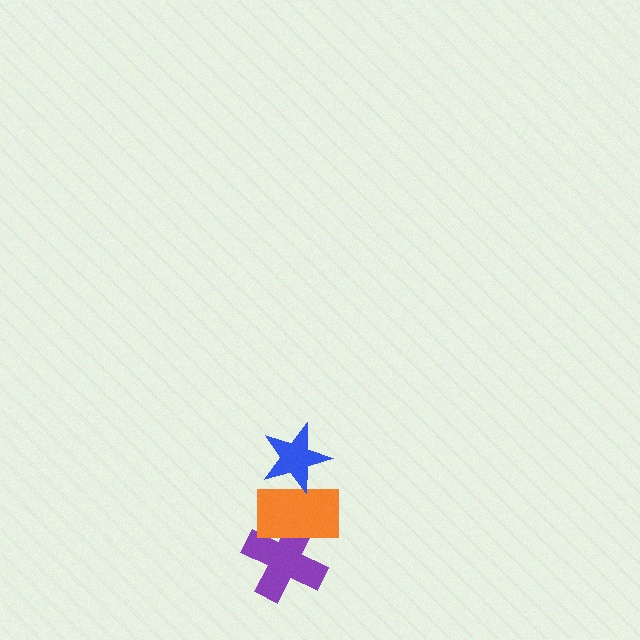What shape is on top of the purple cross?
The orange rectangle is on top of the purple cross.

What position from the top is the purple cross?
The purple cross is 3rd from the top.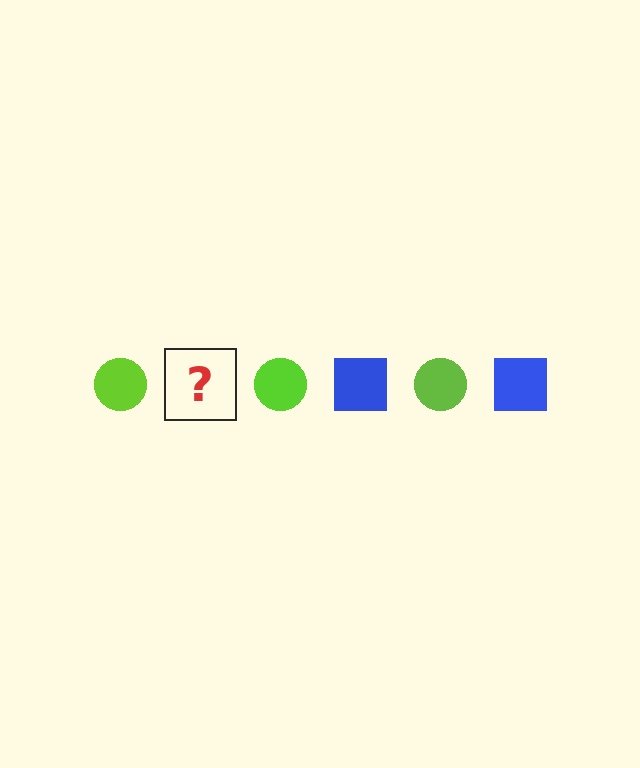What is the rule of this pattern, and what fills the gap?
The rule is that the pattern alternates between lime circle and blue square. The gap should be filled with a blue square.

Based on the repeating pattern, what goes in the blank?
The blank should be a blue square.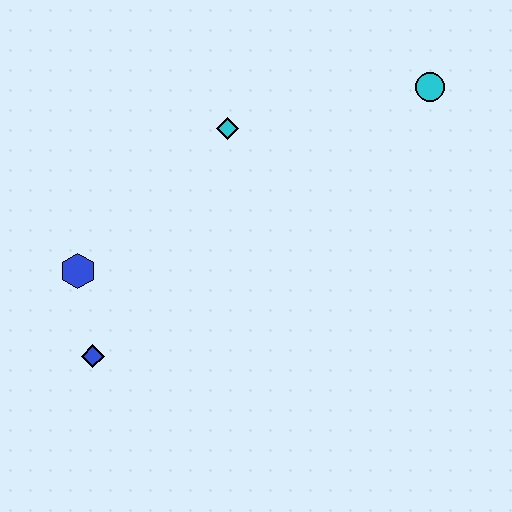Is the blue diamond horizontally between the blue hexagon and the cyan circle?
Yes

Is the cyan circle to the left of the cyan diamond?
No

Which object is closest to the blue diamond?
The blue hexagon is closest to the blue diamond.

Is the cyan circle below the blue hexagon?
No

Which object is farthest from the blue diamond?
The cyan circle is farthest from the blue diamond.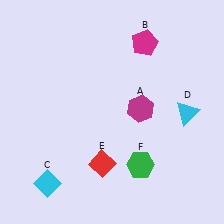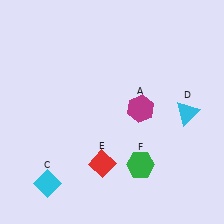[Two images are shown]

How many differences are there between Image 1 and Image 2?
There is 1 difference between the two images.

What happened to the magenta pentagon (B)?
The magenta pentagon (B) was removed in Image 2. It was in the top-right area of Image 1.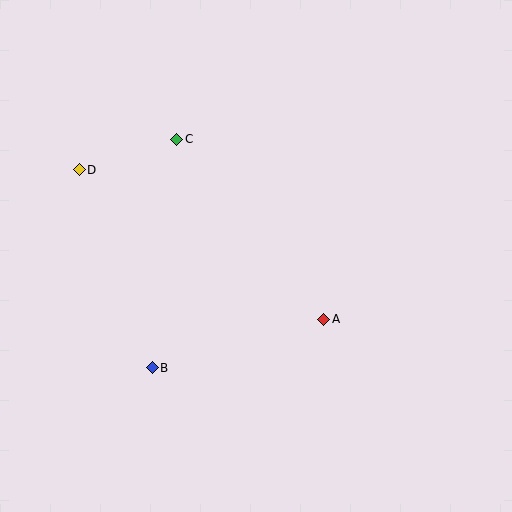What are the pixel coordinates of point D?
Point D is at (79, 170).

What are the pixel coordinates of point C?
Point C is at (177, 139).